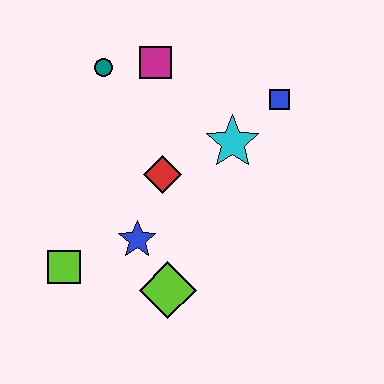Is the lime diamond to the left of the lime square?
No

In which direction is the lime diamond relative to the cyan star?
The lime diamond is below the cyan star.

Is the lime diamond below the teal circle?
Yes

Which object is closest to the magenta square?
The teal circle is closest to the magenta square.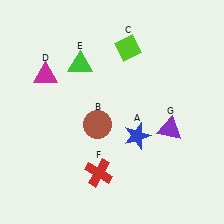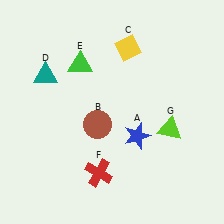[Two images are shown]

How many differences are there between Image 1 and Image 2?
There are 3 differences between the two images.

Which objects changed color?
C changed from lime to yellow. D changed from magenta to teal. G changed from purple to lime.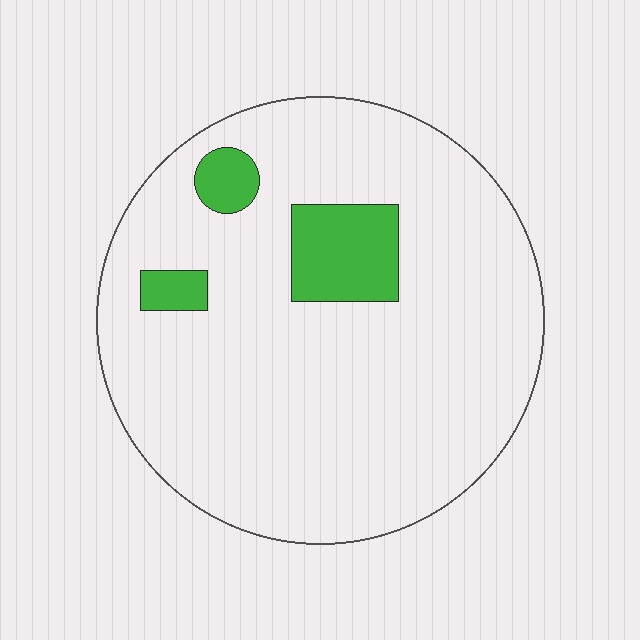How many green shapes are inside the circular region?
3.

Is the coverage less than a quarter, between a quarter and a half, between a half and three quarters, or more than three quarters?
Less than a quarter.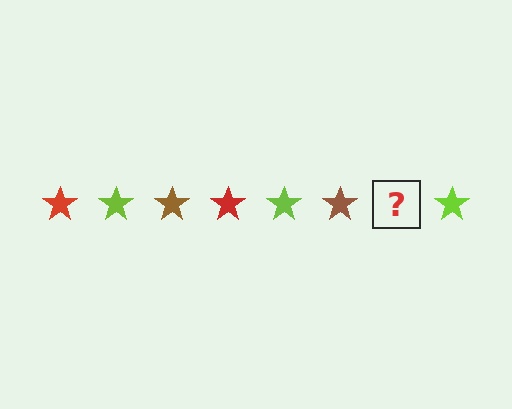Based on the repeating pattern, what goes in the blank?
The blank should be a red star.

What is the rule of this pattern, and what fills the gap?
The rule is that the pattern cycles through red, lime, brown stars. The gap should be filled with a red star.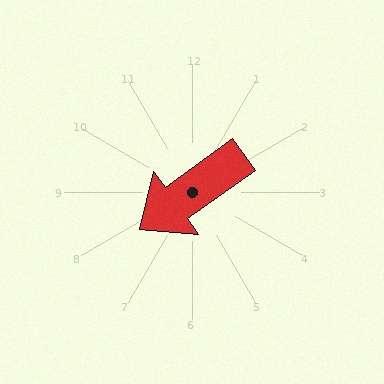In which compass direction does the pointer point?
Southwest.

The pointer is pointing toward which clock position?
Roughly 8 o'clock.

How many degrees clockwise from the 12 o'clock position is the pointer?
Approximately 234 degrees.